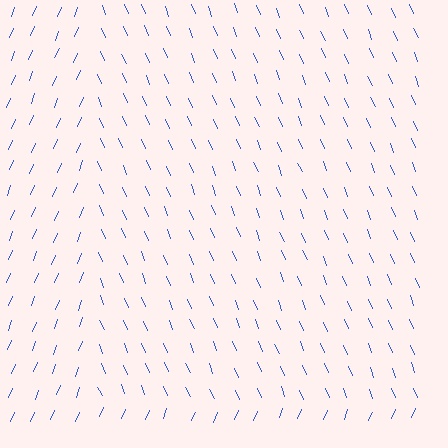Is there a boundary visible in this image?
Yes, there is a texture boundary formed by a change in line orientation.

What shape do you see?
I see a rectangle.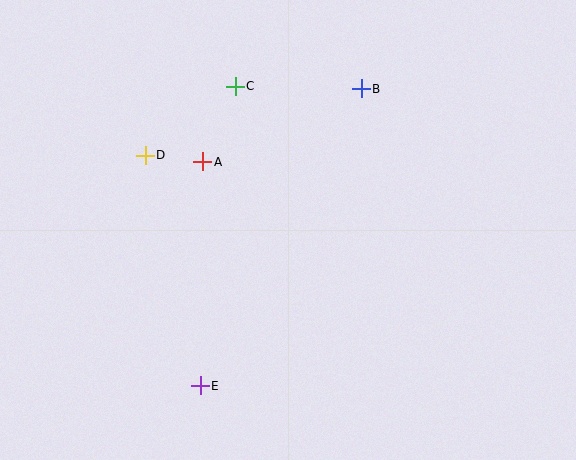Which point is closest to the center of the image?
Point A at (203, 162) is closest to the center.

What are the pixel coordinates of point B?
Point B is at (361, 89).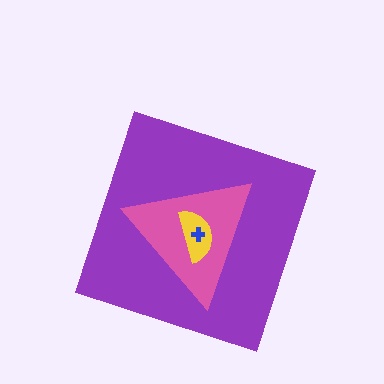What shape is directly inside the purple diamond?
The pink triangle.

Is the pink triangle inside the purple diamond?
Yes.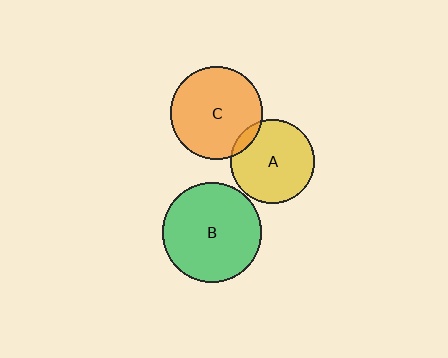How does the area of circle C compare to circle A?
Approximately 1.2 times.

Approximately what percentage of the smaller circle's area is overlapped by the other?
Approximately 10%.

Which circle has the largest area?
Circle B (green).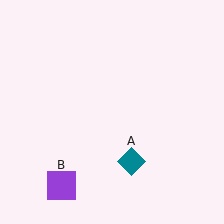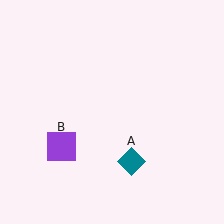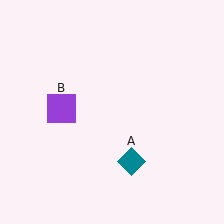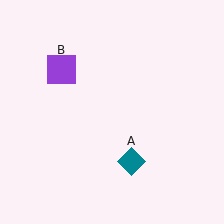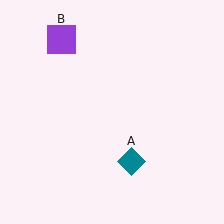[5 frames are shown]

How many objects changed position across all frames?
1 object changed position: purple square (object B).